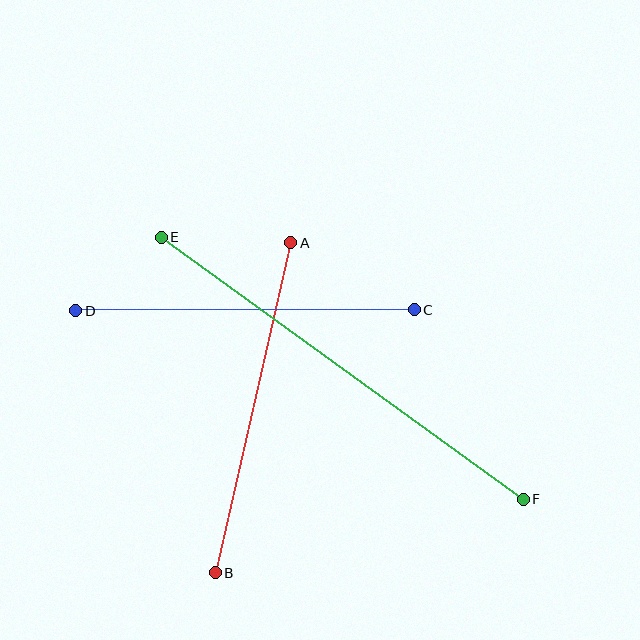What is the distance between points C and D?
The distance is approximately 339 pixels.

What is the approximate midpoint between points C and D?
The midpoint is at approximately (245, 310) pixels.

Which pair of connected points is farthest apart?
Points E and F are farthest apart.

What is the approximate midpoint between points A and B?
The midpoint is at approximately (253, 408) pixels.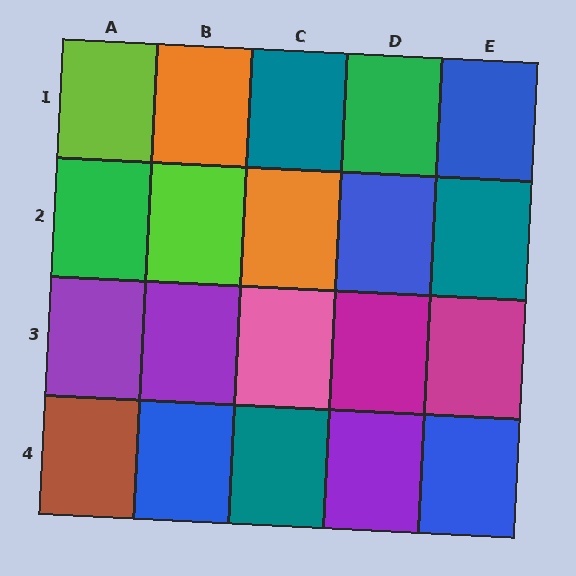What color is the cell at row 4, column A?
Brown.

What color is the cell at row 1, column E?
Blue.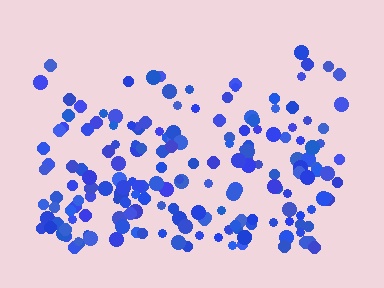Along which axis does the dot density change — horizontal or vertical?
Vertical.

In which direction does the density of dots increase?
From top to bottom, with the bottom side densest.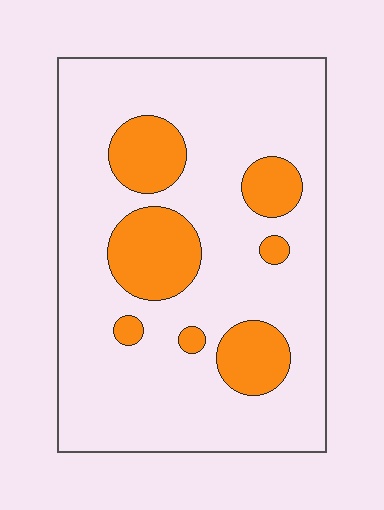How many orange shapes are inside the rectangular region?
7.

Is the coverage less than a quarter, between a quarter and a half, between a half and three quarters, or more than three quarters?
Less than a quarter.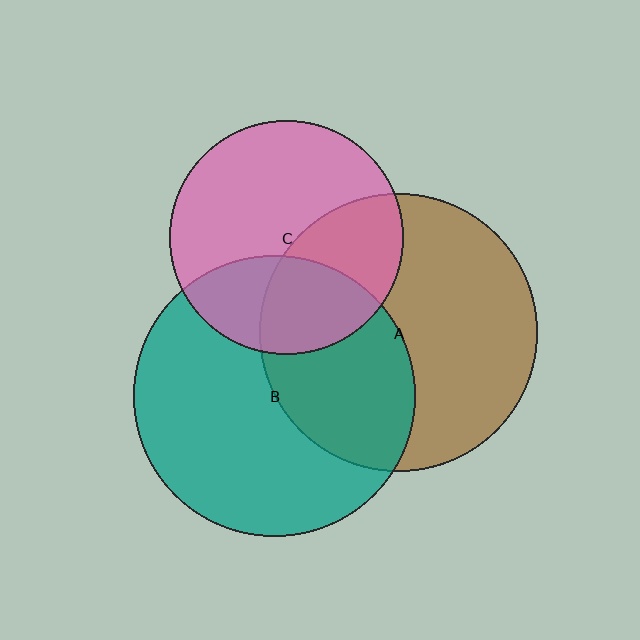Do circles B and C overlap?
Yes.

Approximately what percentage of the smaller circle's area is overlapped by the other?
Approximately 35%.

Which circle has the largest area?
Circle B (teal).